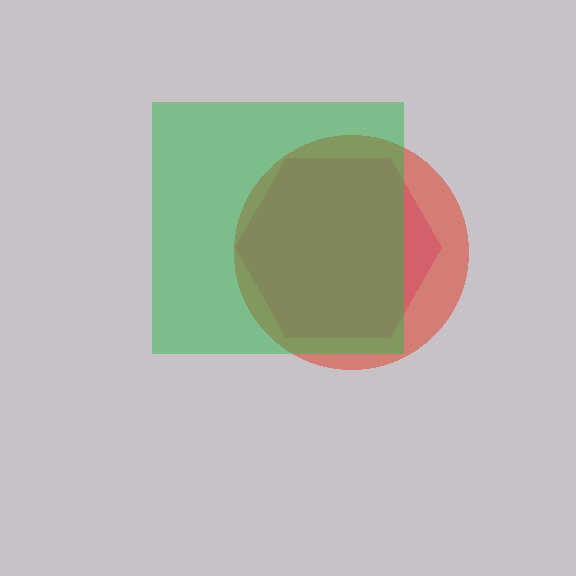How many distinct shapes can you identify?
There are 3 distinct shapes: a magenta hexagon, a red circle, a green square.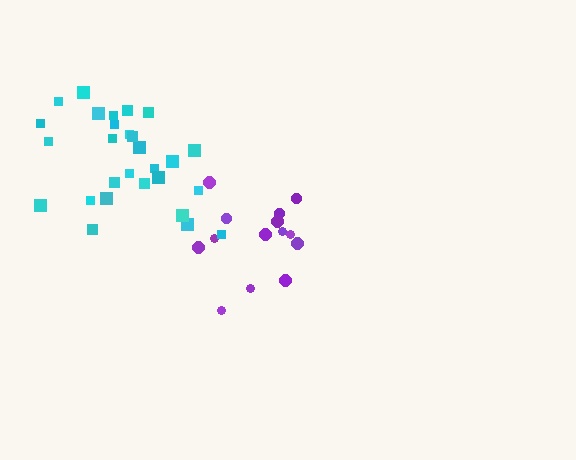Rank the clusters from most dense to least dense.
purple, cyan.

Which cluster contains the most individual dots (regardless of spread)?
Cyan (28).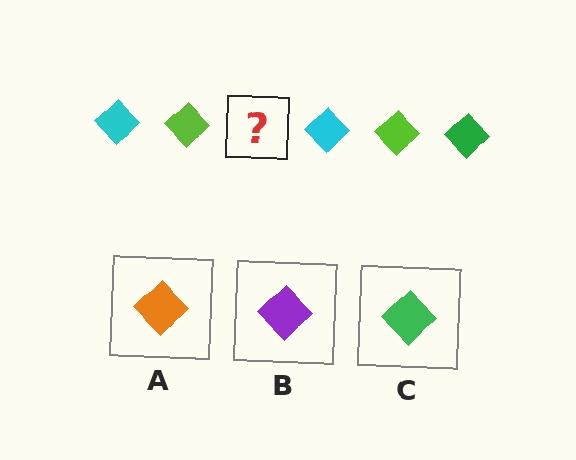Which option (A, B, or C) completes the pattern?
C.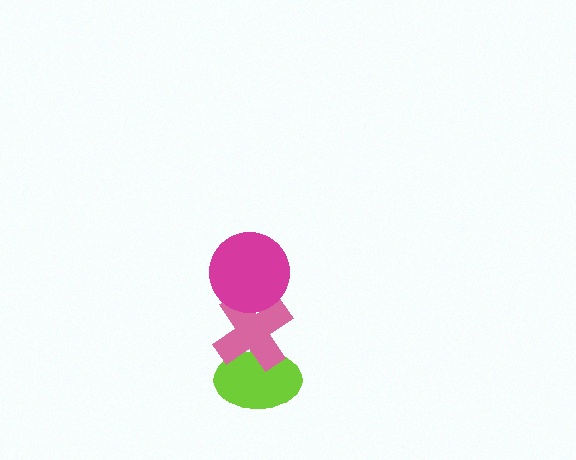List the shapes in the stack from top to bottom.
From top to bottom: the magenta circle, the pink cross, the lime ellipse.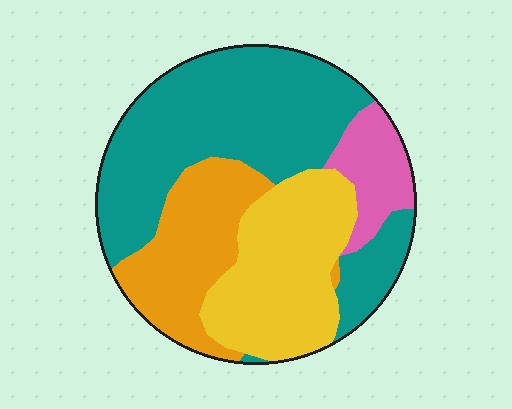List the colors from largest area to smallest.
From largest to smallest: teal, yellow, orange, pink.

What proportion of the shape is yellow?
Yellow takes up about one quarter (1/4) of the shape.